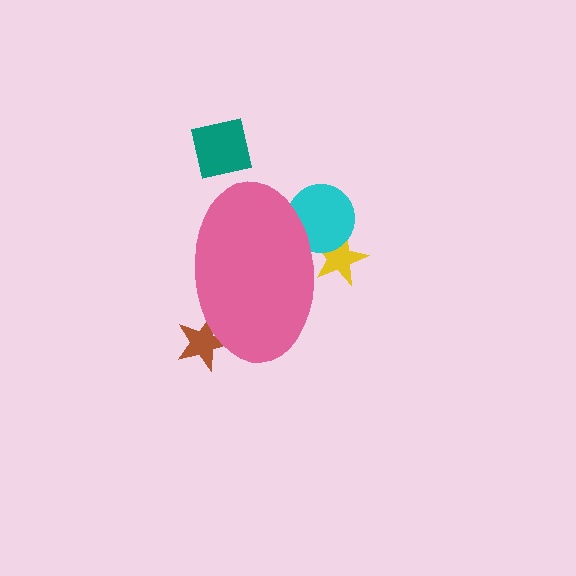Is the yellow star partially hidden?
Yes, the yellow star is partially hidden behind the pink ellipse.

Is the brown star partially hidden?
Yes, the brown star is partially hidden behind the pink ellipse.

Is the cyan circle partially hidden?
Yes, the cyan circle is partially hidden behind the pink ellipse.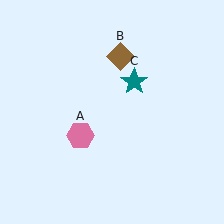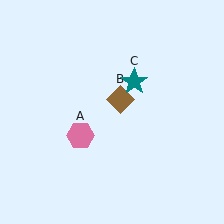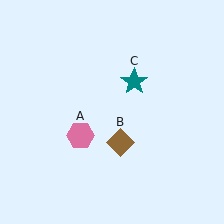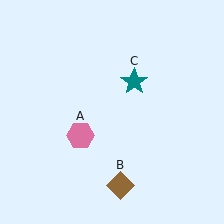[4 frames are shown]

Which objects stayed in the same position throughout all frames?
Pink hexagon (object A) and teal star (object C) remained stationary.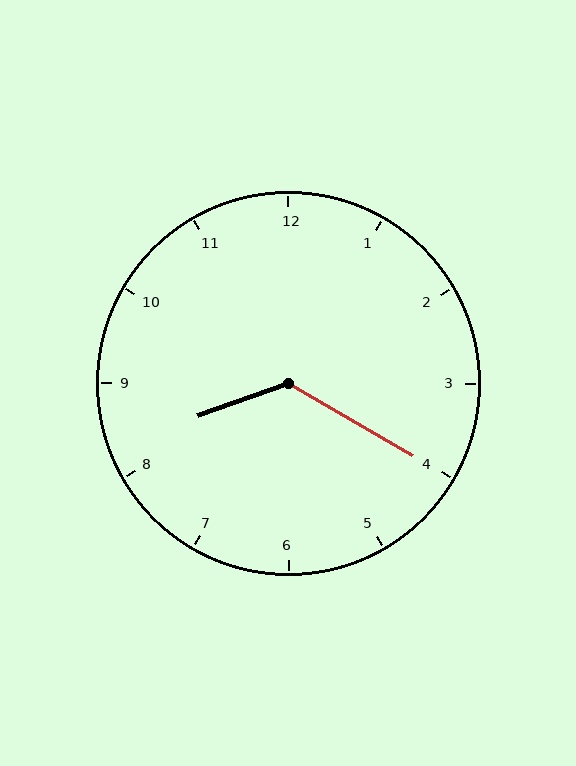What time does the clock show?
8:20.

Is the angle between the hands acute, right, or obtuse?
It is obtuse.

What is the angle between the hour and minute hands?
Approximately 130 degrees.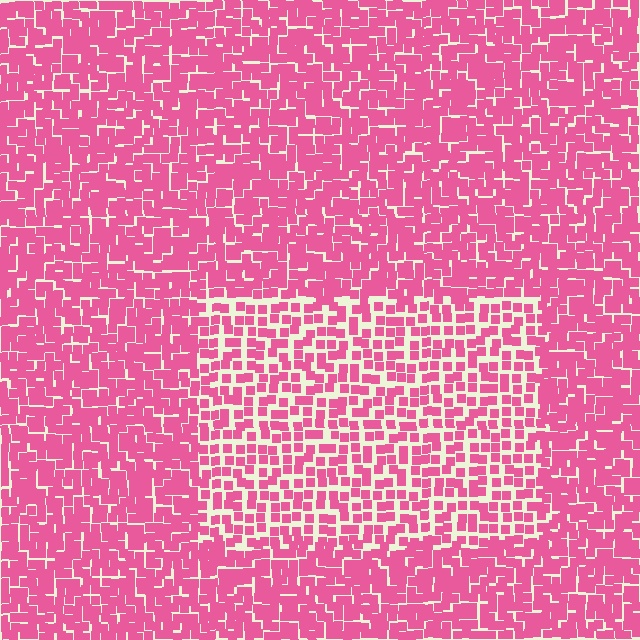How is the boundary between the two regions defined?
The boundary is defined by a change in element density (approximately 1.7x ratio). All elements are the same color, size, and shape.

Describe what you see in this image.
The image contains small pink elements arranged at two different densities. A rectangle-shaped region is visible where the elements are less densely packed than the surrounding area.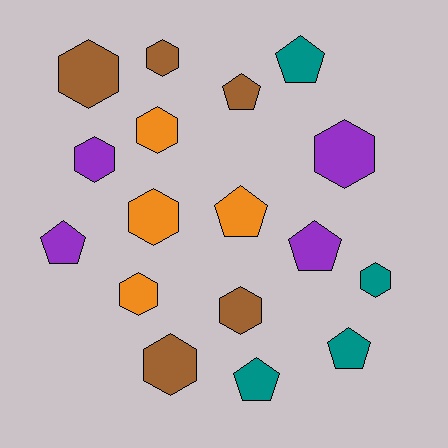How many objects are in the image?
There are 17 objects.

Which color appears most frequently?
Brown, with 5 objects.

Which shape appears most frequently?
Hexagon, with 10 objects.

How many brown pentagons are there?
There is 1 brown pentagon.